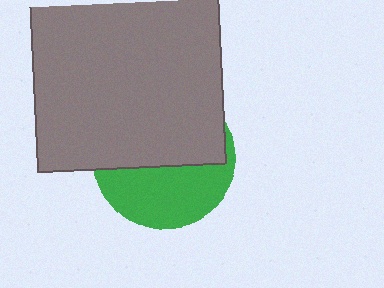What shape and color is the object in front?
The object in front is a gray square.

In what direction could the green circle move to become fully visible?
The green circle could move down. That would shift it out from behind the gray square entirely.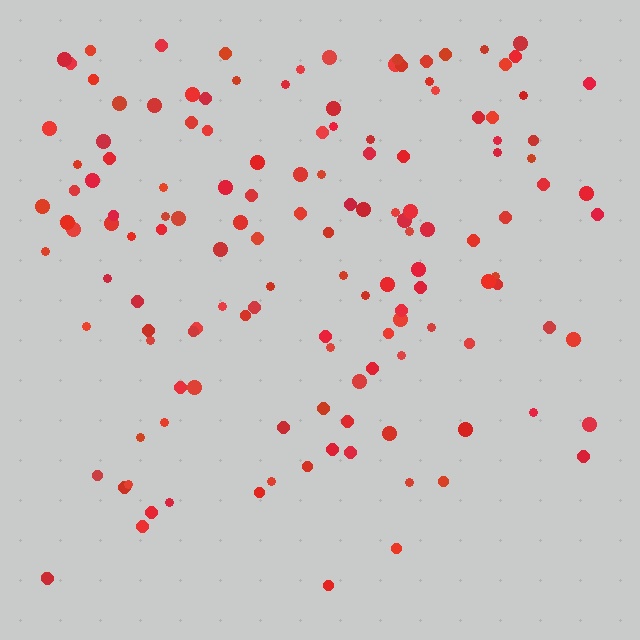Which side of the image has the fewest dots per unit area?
The bottom.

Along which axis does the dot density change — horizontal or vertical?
Vertical.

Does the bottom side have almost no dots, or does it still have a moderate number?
Still a moderate number, just noticeably fewer than the top.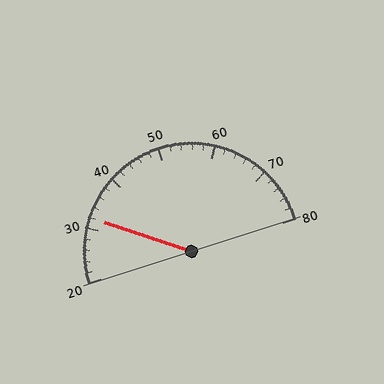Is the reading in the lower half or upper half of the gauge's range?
The reading is in the lower half of the range (20 to 80).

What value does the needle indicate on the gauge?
The needle indicates approximately 32.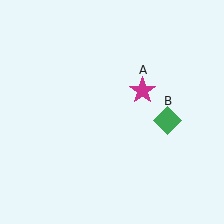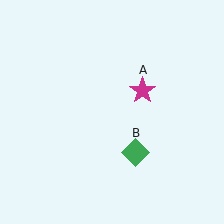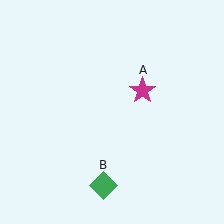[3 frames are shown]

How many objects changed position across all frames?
1 object changed position: green diamond (object B).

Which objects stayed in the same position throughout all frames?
Magenta star (object A) remained stationary.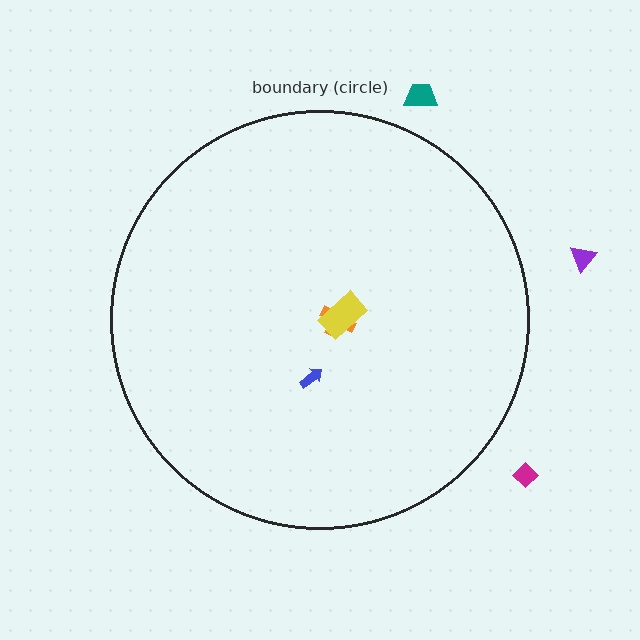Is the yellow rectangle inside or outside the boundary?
Inside.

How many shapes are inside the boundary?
3 inside, 3 outside.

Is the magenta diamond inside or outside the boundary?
Outside.